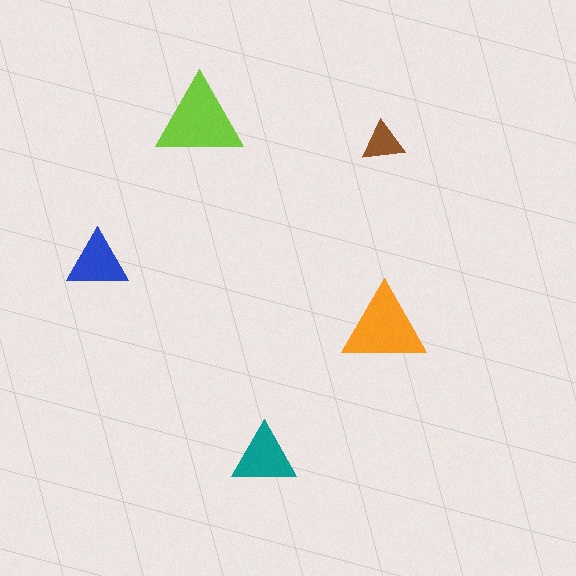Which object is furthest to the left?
The blue triangle is leftmost.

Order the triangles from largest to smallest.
the lime one, the orange one, the teal one, the blue one, the brown one.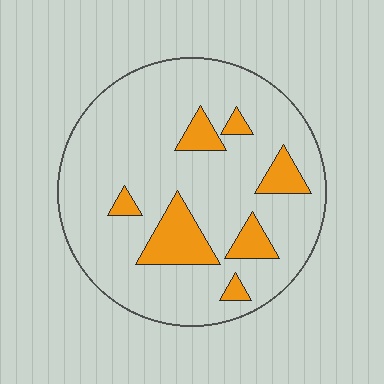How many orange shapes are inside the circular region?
7.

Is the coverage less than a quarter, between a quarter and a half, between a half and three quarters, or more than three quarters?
Less than a quarter.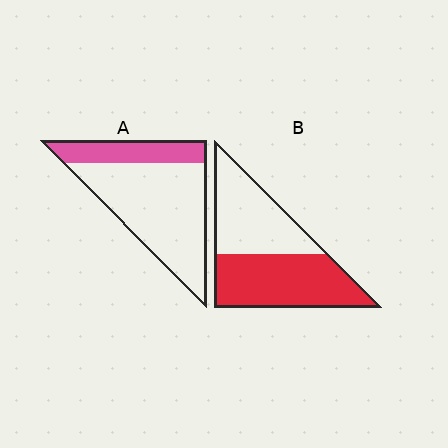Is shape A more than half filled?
No.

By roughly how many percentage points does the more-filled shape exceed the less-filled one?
By roughly 30 percentage points (B over A).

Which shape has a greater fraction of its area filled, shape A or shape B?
Shape B.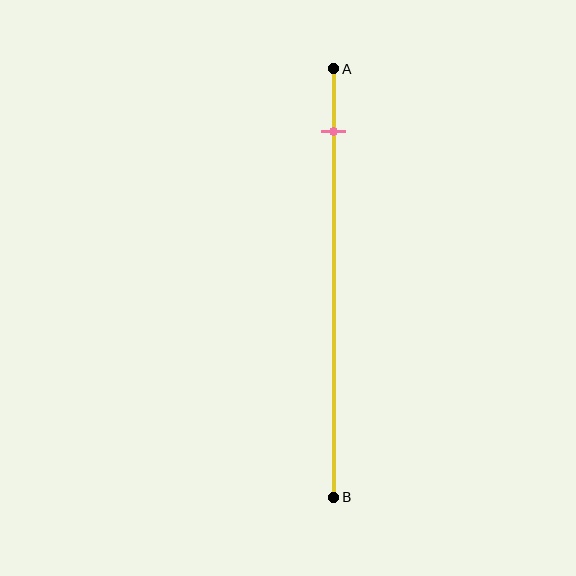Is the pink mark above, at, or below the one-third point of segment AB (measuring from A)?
The pink mark is above the one-third point of segment AB.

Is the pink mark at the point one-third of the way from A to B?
No, the mark is at about 15% from A, not at the 33% one-third point.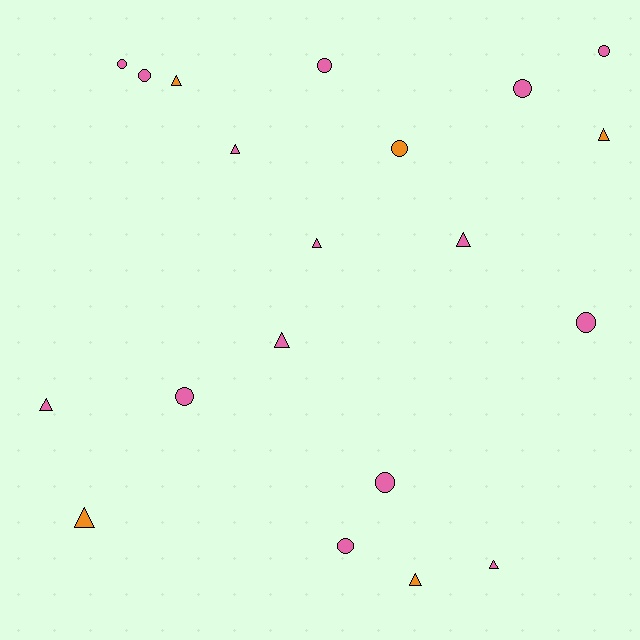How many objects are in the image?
There are 20 objects.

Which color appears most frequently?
Pink, with 15 objects.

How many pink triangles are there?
There are 6 pink triangles.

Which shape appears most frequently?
Circle, with 10 objects.